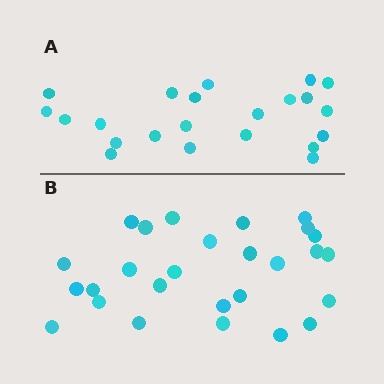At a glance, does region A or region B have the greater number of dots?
Region B (the bottom region) has more dots.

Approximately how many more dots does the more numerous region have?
Region B has about 5 more dots than region A.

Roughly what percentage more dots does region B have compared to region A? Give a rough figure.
About 25% more.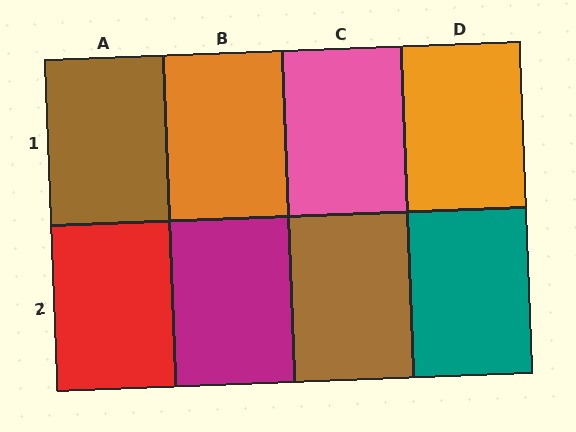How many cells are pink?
1 cell is pink.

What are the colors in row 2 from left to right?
Red, magenta, brown, teal.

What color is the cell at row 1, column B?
Orange.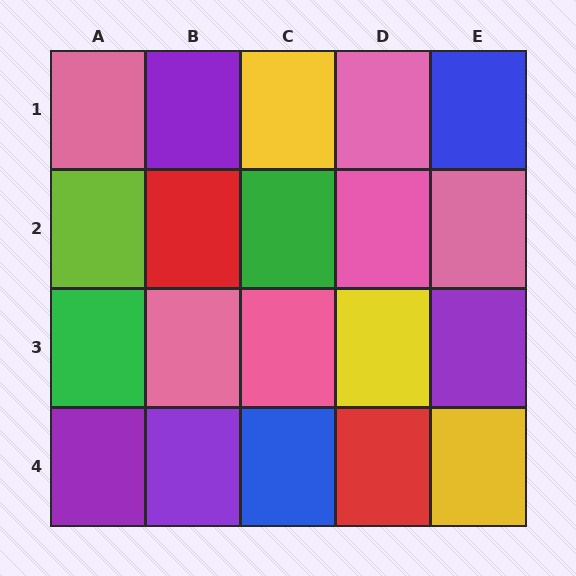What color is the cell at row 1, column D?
Pink.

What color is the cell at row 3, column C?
Pink.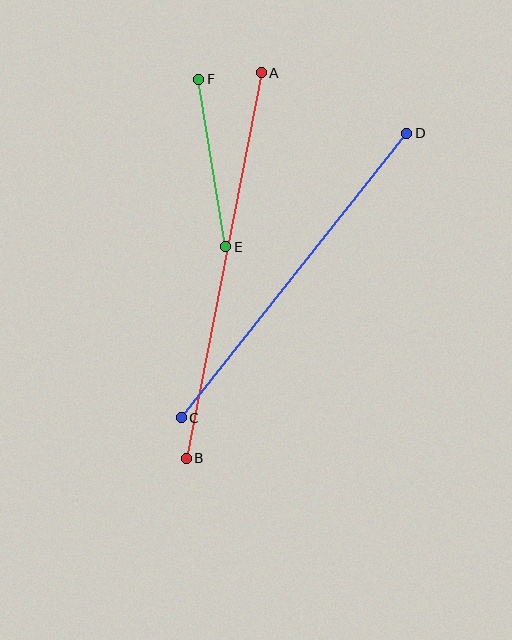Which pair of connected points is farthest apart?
Points A and B are farthest apart.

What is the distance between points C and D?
The distance is approximately 363 pixels.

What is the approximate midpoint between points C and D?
The midpoint is at approximately (294, 276) pixels.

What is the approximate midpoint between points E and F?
The midpoint is at approximately (212, 163) pixels.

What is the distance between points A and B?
The distance is approximately 393 pixels.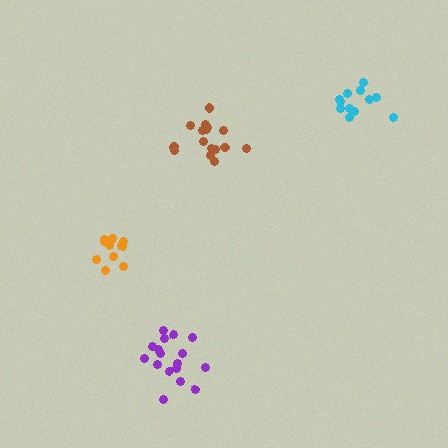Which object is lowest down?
The purple cluster is bottommost.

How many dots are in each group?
Group 1: 14 dots, Group 2: 16 dots, Group 3: 17 dots, Group 4: 12 dots (59 total).